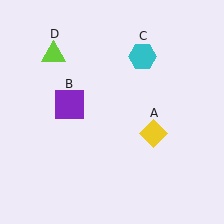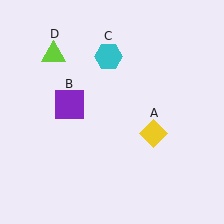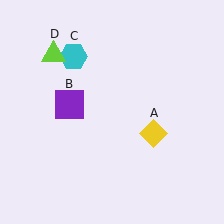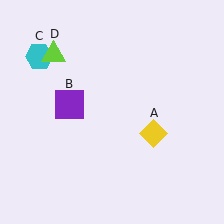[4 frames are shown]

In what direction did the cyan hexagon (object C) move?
The cyan hexagon (object C) moved left.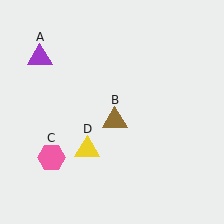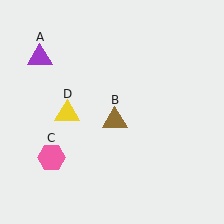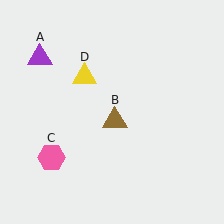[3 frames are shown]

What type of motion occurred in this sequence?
The yellow triangle (object D) rotated clockwise around the center of the scene.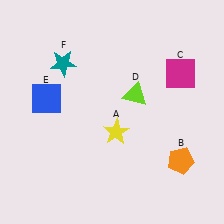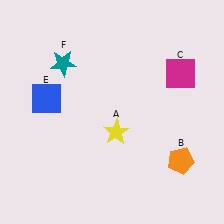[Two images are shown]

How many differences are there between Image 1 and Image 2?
There is 1 difference between the two images.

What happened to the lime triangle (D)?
The lime triangle (D) was removed in Image 2. It was in the top-right area of Image 1.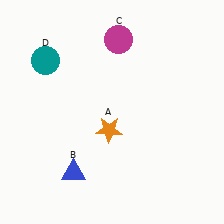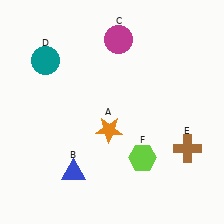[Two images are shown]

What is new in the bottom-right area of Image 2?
A lime hexagon (F) was added in the bottom-right area of Image 2.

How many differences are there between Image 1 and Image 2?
There are 2 differences between the two images.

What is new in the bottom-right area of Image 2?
A brown cross (E) was added in the bottom-right area of Image 2.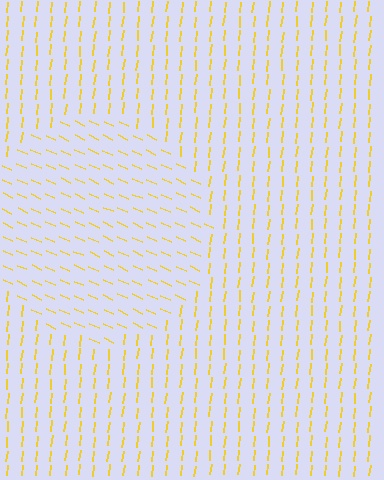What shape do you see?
I see a circle.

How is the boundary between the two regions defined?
The boundary is defined purely by a change in line orientation (approximately 72 degrees difference). All lines are the same color and thickness.